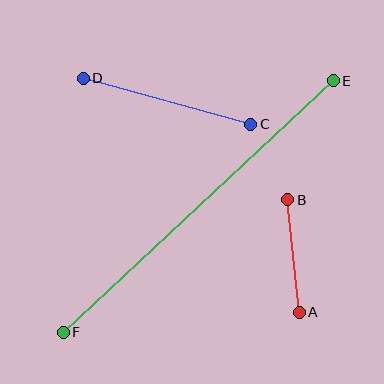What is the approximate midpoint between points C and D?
The midpoint is at approximately (167, 101) pixels.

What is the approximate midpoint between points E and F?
The midpoint is at approximately (198, 206) pixels.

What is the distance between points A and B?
The distance is approximately 113 pixels.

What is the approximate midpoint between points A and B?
The midpoint is at approximately (294, 256) pixels.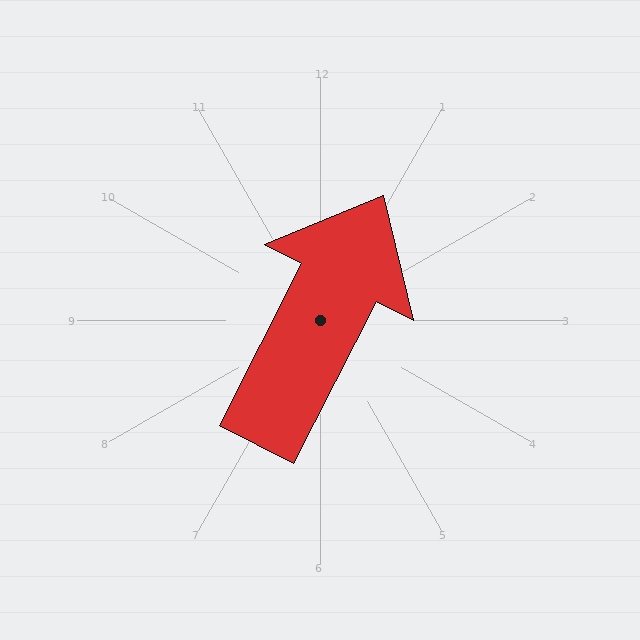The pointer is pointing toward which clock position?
Roughly 1 o'clock.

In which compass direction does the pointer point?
Northeast.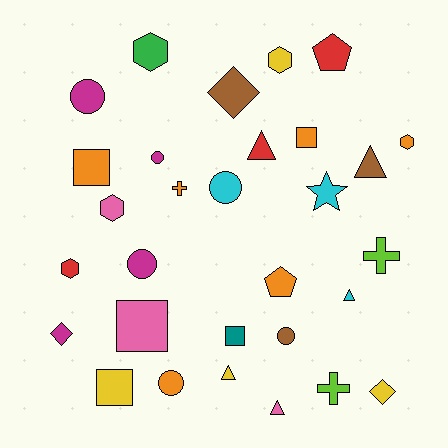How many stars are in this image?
There is 1 star.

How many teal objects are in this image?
There is 1 teal object.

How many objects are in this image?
There are 30 objects.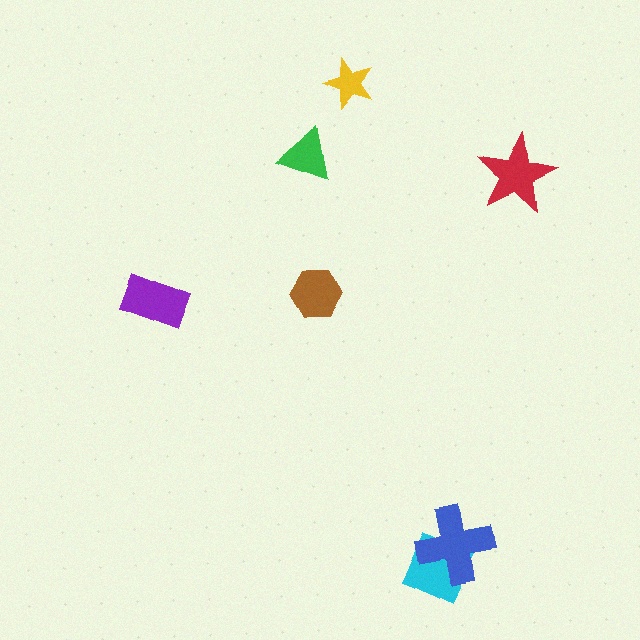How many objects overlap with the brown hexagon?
0 objects overlap with the brown hexagon.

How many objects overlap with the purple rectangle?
0 objects overlap with the purple rectangle.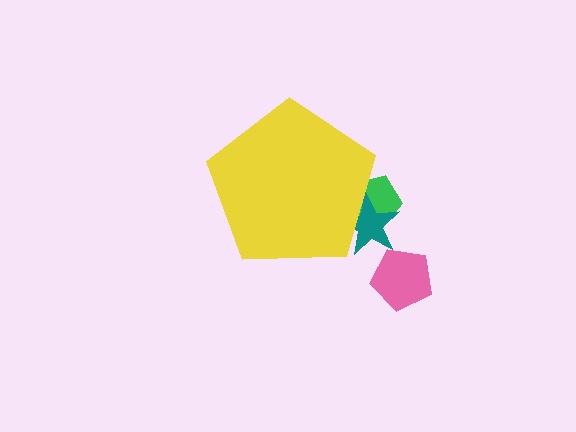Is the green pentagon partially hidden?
Yes, the green pentagon is partially hidden behind the yellow pentagon.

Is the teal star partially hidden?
Yes, the teal star is partially hidden behind the yellow pentagon.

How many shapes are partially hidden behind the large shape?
2 shapes are partially hidden.